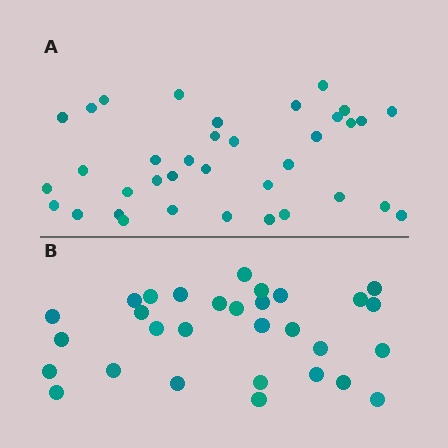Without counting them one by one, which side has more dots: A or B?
Region A (the top region) has more dots.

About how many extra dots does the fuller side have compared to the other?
Region A has about 6 more dots than region B.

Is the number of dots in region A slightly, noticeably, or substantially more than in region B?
Region A has only slightly more — the two regions are fairly close. The ratio is roughly 1.2 to 1.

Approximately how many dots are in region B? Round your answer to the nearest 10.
About 30 dots.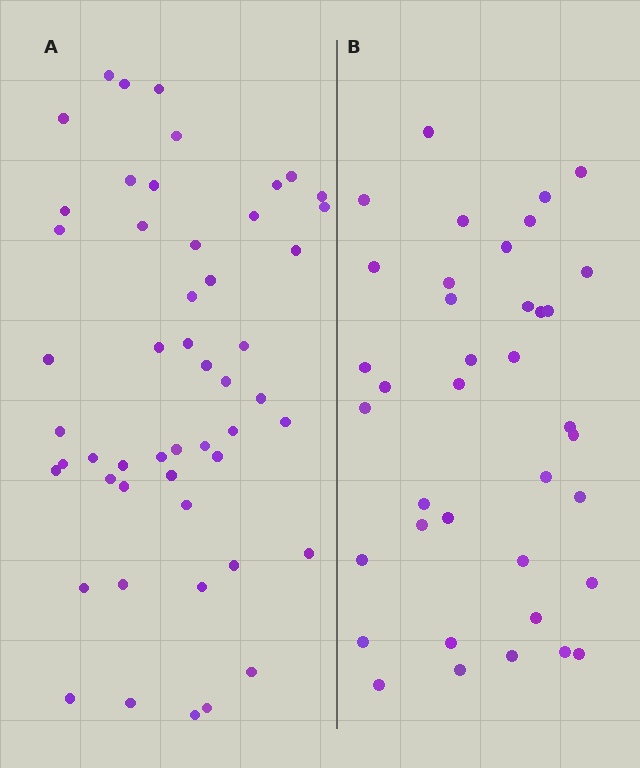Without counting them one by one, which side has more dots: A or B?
Region A (the left region) has more dots.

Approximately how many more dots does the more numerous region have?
Region A has approximately 15 more dots than region B.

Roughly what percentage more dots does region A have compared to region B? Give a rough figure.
About 35% more.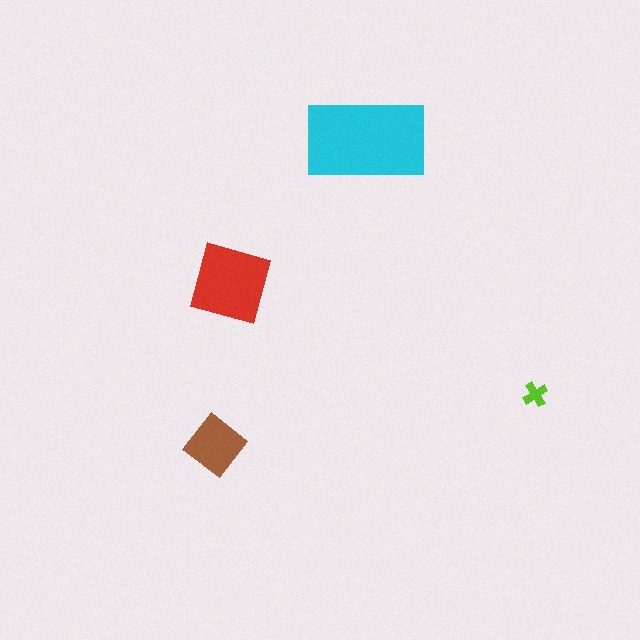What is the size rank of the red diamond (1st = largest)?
2nd.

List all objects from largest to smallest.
The cyan rectangle, the red diamond, the brown diamond, the lime cross.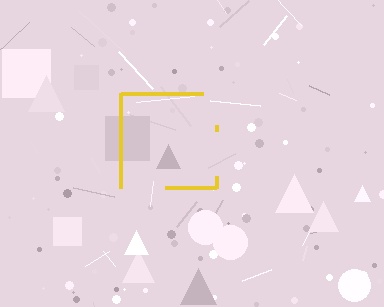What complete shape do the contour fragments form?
The contour fragments form a square.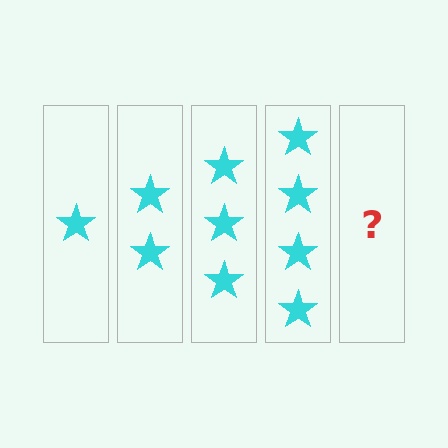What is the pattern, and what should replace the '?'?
The pattern is that each step adds one more star. The '?' should be 5 stars.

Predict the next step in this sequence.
The next step is 5 stars.